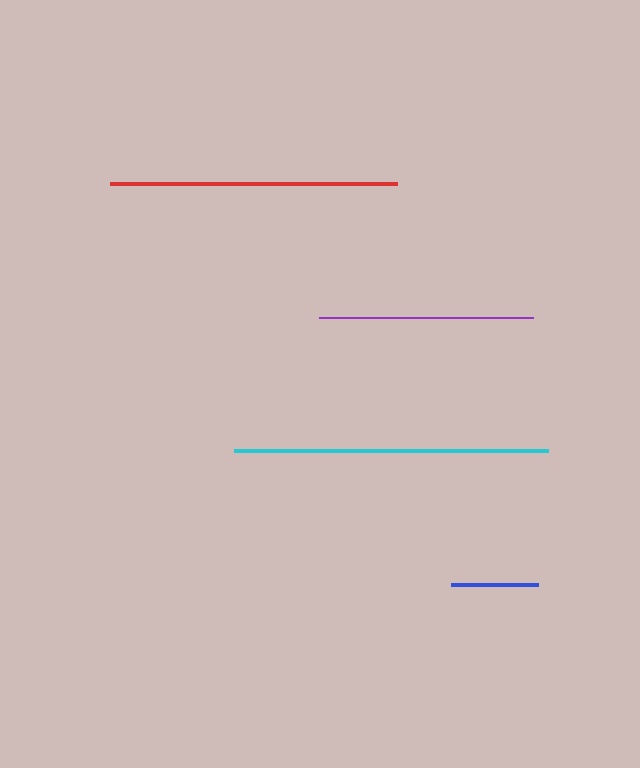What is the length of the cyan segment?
The cyan segment is approximately 314 pixels long.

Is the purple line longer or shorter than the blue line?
The purple line is longer than the blue line.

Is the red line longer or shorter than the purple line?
The red line is longer than the purple line.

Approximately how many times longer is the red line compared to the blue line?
The red line is approximately 3.3 times the length of the blue line.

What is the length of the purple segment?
The purple segment is approximately 214 pixels long.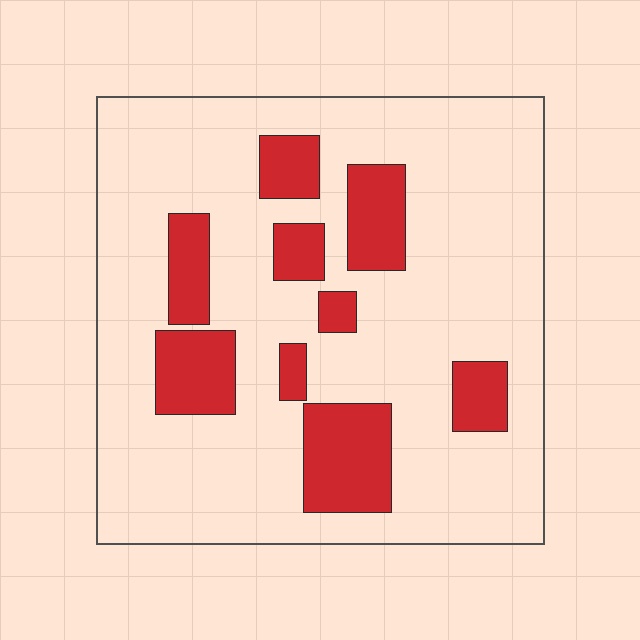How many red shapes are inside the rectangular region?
9.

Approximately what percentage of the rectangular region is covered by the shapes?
Approximately 20%.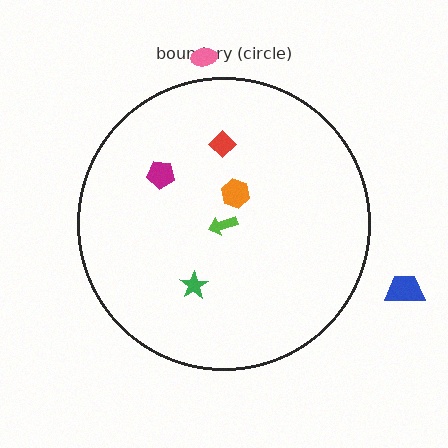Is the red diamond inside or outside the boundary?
Inside.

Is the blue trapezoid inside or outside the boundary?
Outside.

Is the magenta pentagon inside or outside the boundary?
Inside.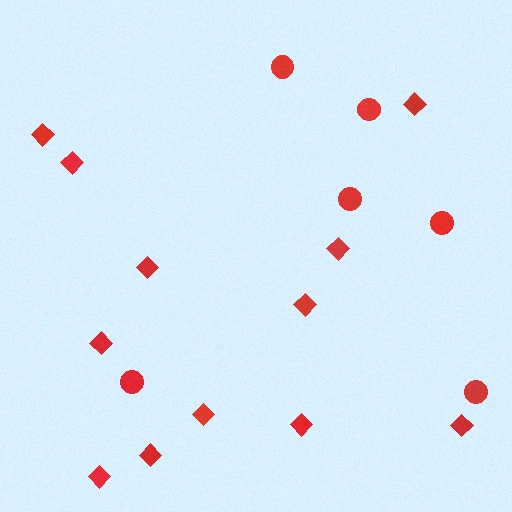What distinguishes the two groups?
There are 2 groups: one group of circles (6) and one group of diamonds (12).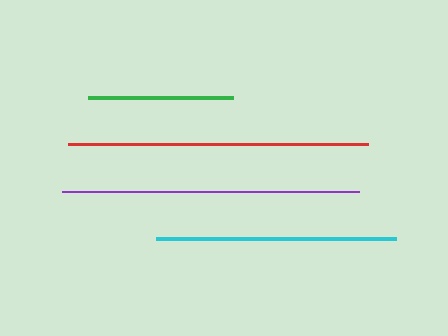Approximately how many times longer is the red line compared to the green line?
The red line is approximately 2.1 times the length of the green line.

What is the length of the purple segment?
The purple segment is approximately 297 pixels long.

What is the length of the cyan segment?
The cyan segment is approximately 241 pixels long.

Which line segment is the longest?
The red line is the longest at approximately 300 pixels.